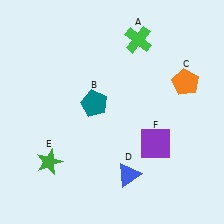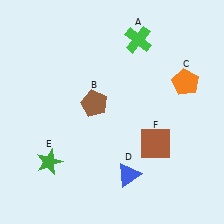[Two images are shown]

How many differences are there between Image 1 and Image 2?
There are 2 differences between the two images.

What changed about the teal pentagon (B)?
In Image 1, B is teal. In Image 2, it changed to brown.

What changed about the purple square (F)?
In Image 1, F is purple. In Image 2, it changed to brown.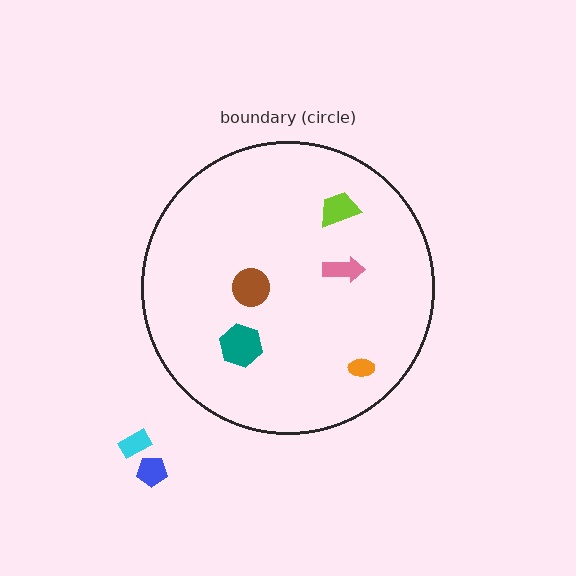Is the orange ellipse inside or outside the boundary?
Inside.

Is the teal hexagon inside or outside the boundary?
Inside.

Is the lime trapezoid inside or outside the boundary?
Inside.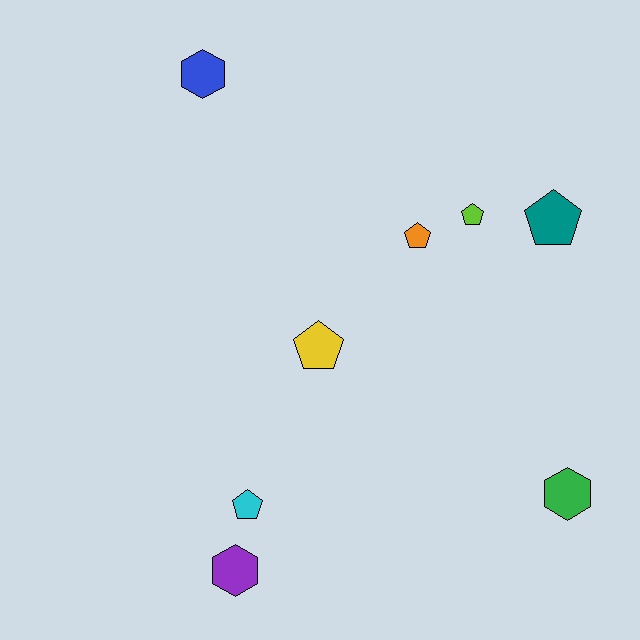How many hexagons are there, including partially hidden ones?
There are 3 hexagons.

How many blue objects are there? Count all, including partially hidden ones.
There is 1 blue object.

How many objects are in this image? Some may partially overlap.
There are 8 objects.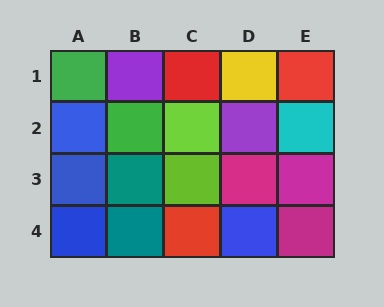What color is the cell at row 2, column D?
Purple.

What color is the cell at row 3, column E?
Magenta.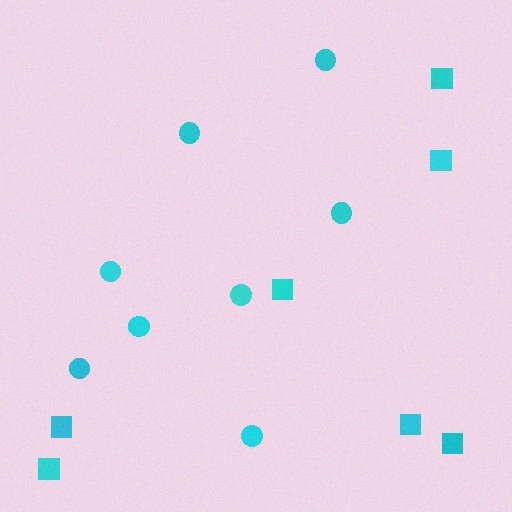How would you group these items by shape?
There are 2 groups: one group of squares (7) and one group of circles (8).